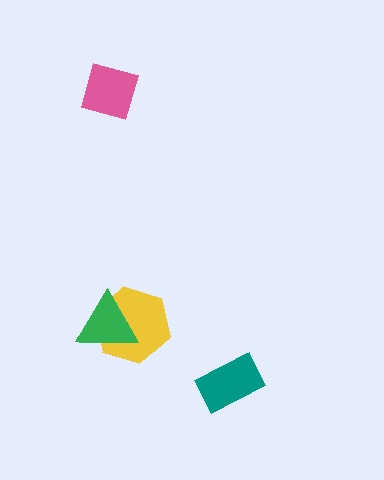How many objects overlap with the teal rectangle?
0 objects overlap with the teal rectangle.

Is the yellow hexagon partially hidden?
Yes, it is partially covered by another shape.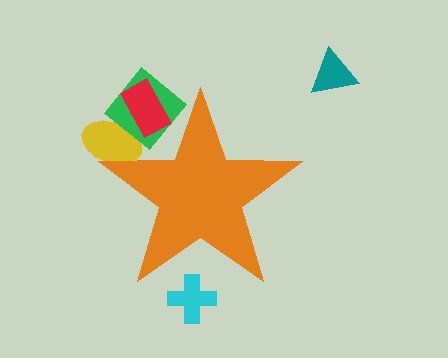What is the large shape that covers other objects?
An orange star.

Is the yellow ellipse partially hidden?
Yes, the yellow ellipse is partially hidden behind the orange star.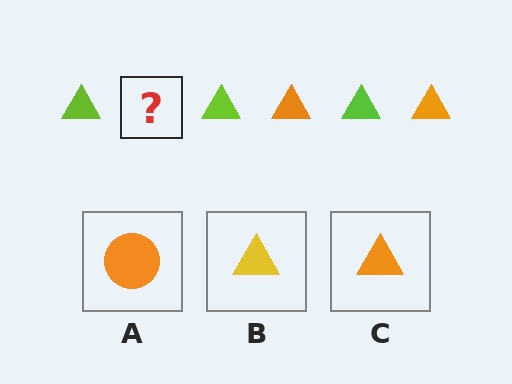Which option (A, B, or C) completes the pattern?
C.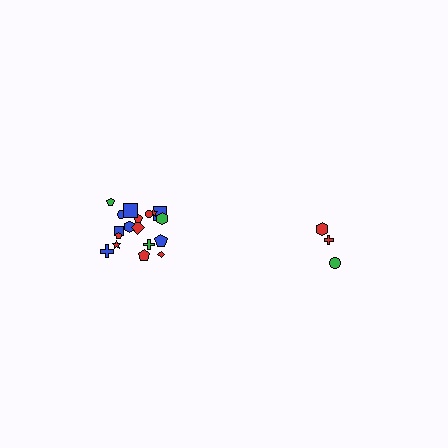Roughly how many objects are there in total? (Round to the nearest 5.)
Roughly 20 objects in total.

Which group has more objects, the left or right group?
The left group.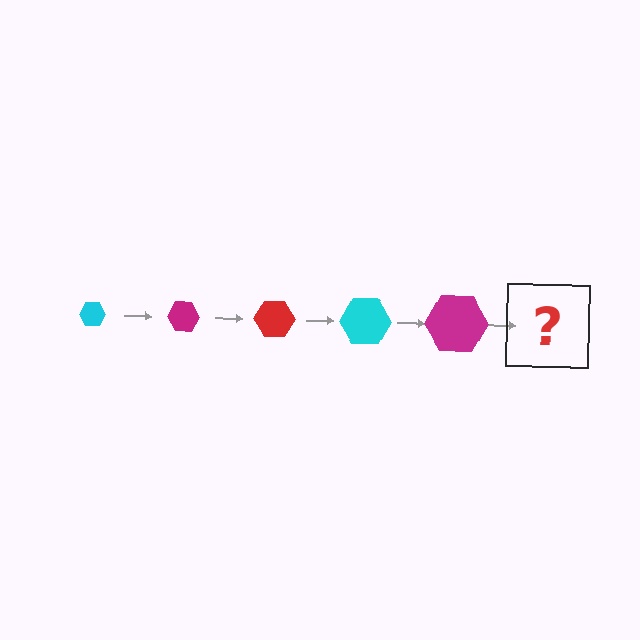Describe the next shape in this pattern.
It should be a red hexagon, larger than the previous one.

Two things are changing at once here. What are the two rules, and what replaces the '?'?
The two rules are that the hexagon grows larger each step and the color cycles through cyan, magenta, and red. The '?' should be a red hexagon, larger than the previous one.